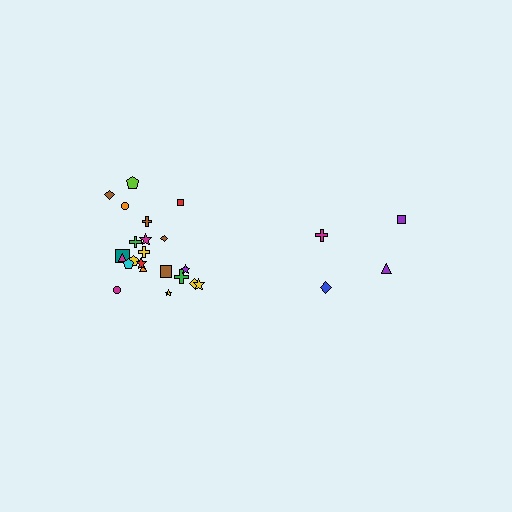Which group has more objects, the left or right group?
The left group.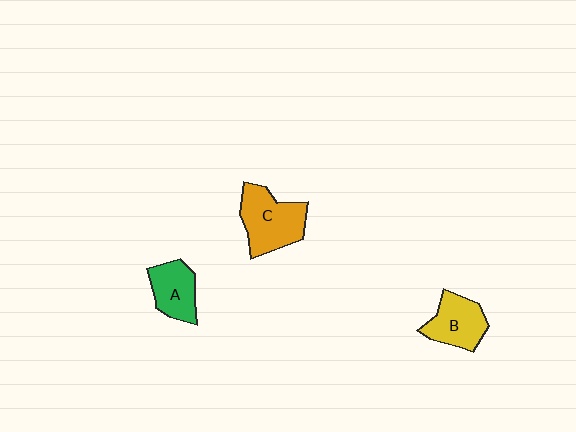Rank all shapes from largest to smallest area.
From largest to smallest: C (orange), B (yellow), A (green).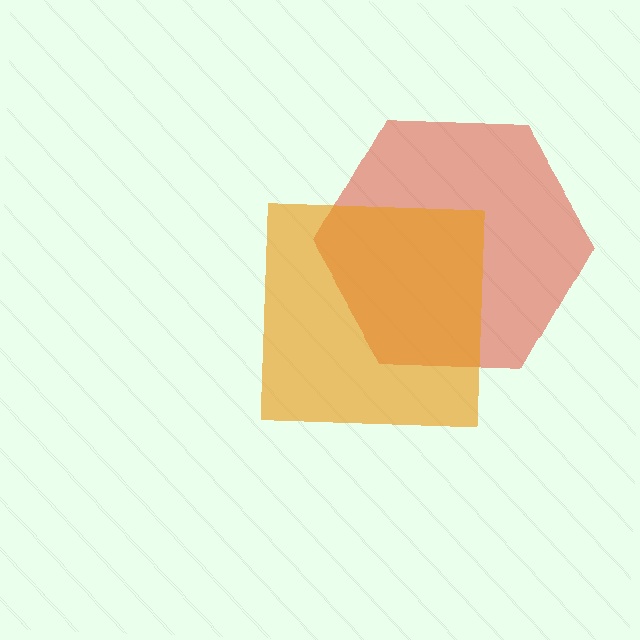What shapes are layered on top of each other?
The layered shapes are: a red hexagon, an orange square.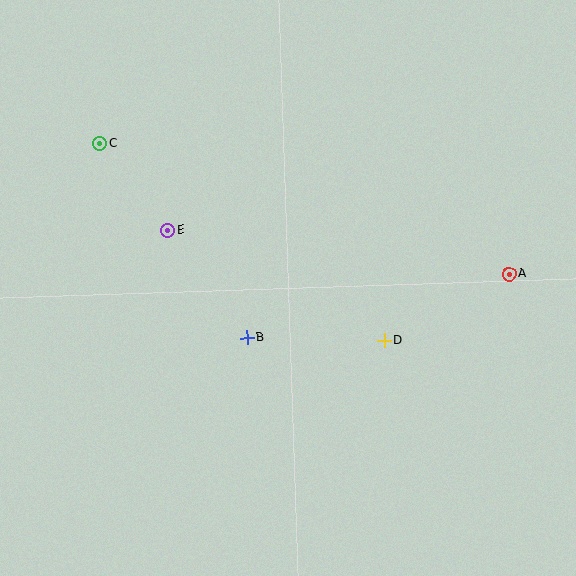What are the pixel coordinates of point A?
Point A is at (509, 274).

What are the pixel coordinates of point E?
Point E is at (168, 230).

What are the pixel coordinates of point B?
Point B is at (247, 337).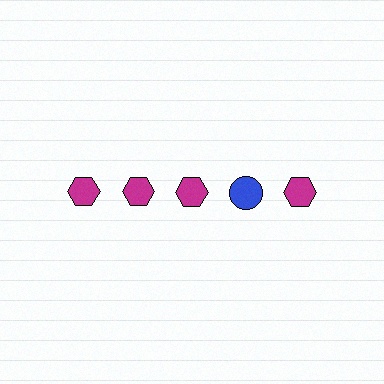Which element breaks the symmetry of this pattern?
The blue circle in the top row, second from right column breaks the symmetry. All other shapes are magenta hexagons.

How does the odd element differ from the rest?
It differs in both color (blue instead of magenta) and shape (circle instead of hexagon).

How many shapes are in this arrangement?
There are 5 shapes arranged in a grid pattern.